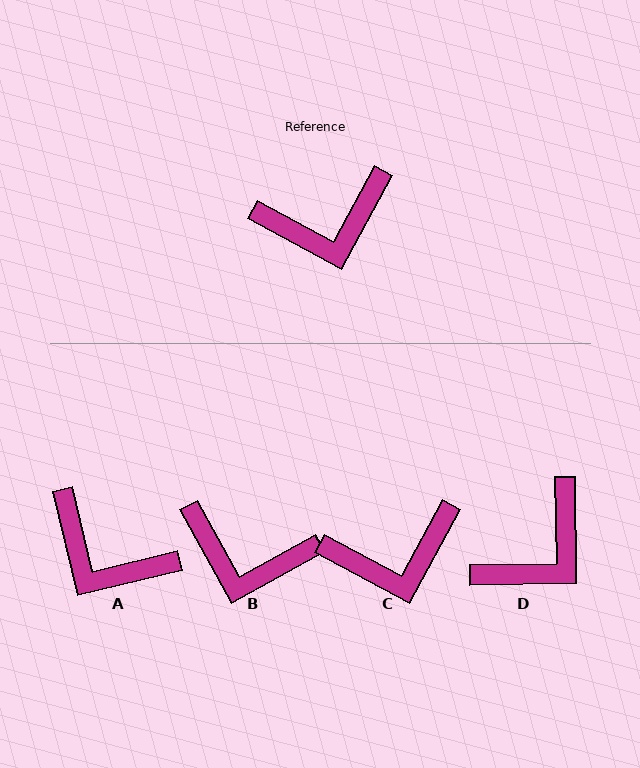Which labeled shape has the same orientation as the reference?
C.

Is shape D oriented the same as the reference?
No, it is off by about 29 degrees.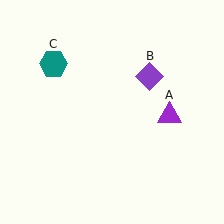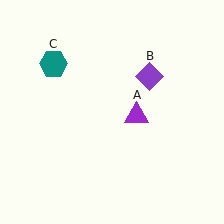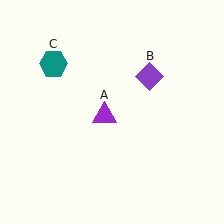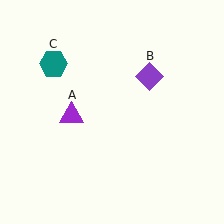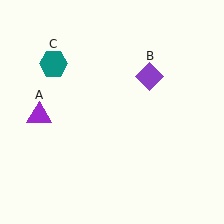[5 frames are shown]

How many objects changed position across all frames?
1 object changed position: purple triangle (object A).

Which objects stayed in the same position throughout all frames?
Purple diamond (object B) and teal hexagon (object C) remained stationary.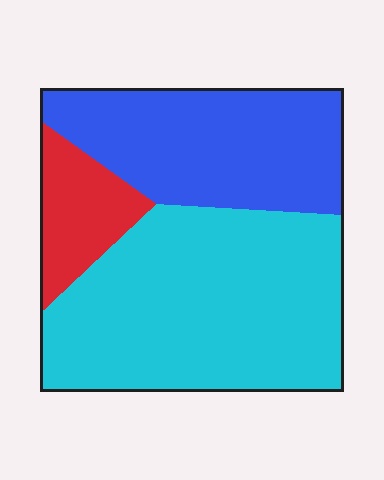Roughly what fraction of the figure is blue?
Blue takes up between a quarter and a half of the figure.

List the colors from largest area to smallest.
From largest to smallest: cyan, blue, red.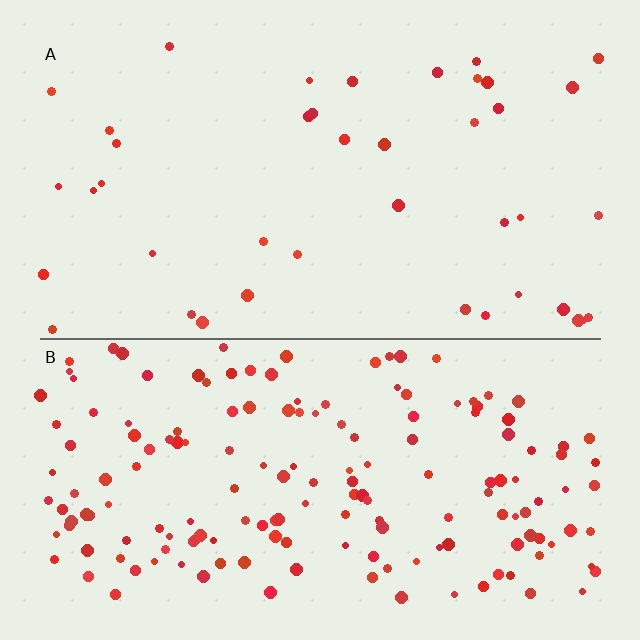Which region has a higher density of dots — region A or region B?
B (the bottom).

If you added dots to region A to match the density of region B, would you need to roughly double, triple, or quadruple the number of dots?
Approximately quadruple.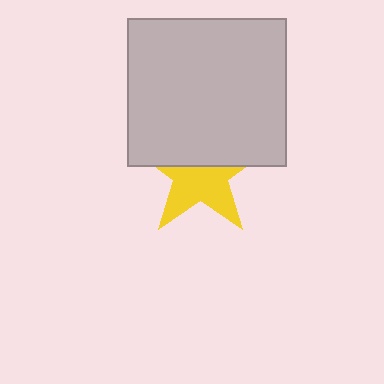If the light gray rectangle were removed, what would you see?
You would see the complete yellow star.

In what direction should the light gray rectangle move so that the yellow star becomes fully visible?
The light gray rectangle should move up. That is the shortest direction to clear the overlap and leave the yellow star fully visible.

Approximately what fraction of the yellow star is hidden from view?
Roughly 48% of the yellow star is hidden behind the light gray rectangle.